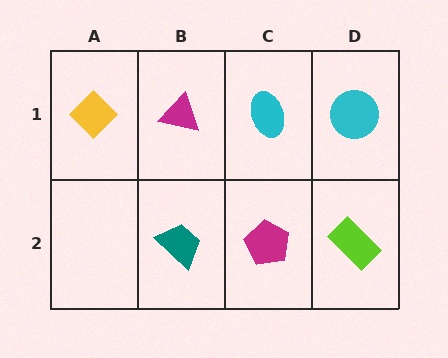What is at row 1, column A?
A yellow diamond.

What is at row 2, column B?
A teal trapezoid.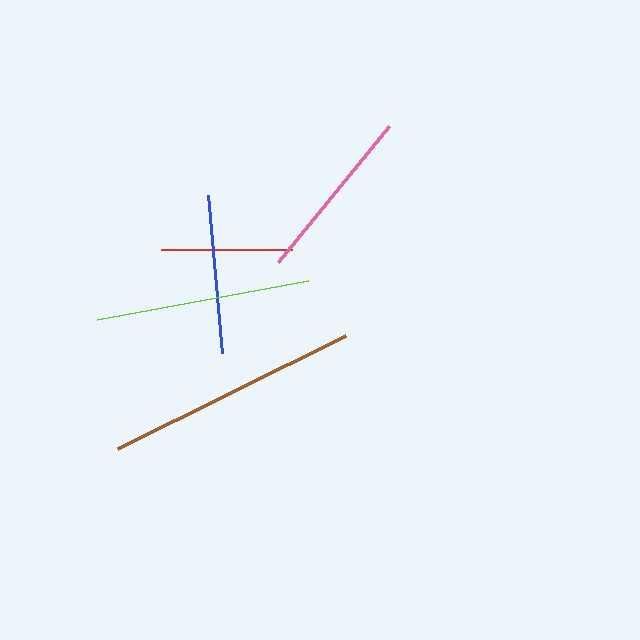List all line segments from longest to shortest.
From longest to shortest: brown, lime, pink, blue, red.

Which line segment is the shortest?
The red line is the shortest at approximately 131 pixels.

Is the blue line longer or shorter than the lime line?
The lime line is longer than the blue line.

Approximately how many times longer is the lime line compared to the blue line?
The lime line is approximately 1.3 times the length of the blue line.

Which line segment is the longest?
The brown line is the longest at approximately 254 pixels.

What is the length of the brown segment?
The brown segment is approximately 254 pixels long.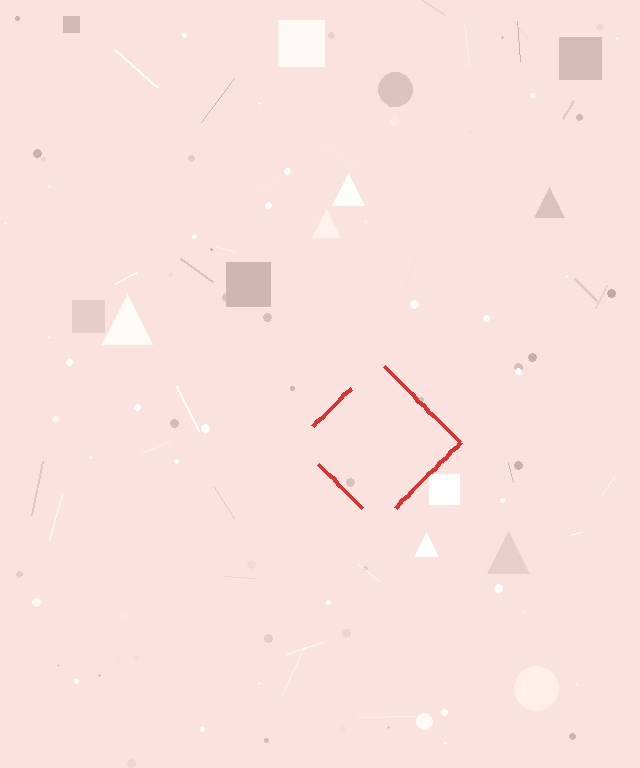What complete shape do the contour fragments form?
The contour fragments form a diamond.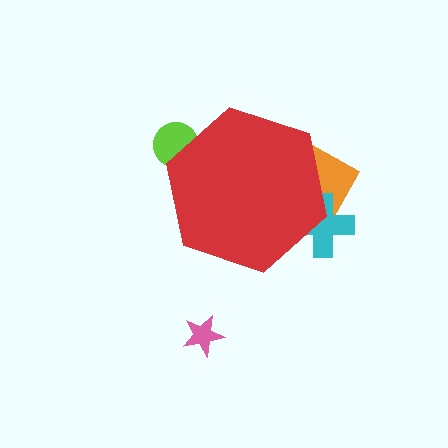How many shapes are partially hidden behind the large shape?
3 shapes are partially hidden.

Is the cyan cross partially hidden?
Yes, the cyan cross is partially hidden behind the red hexagon.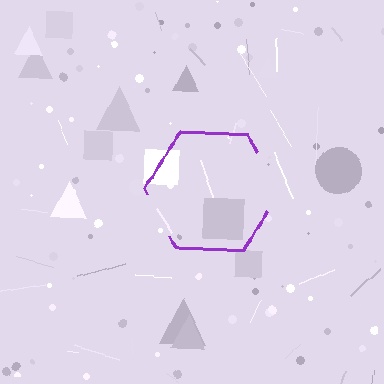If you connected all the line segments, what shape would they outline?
They would outline a hexagon.